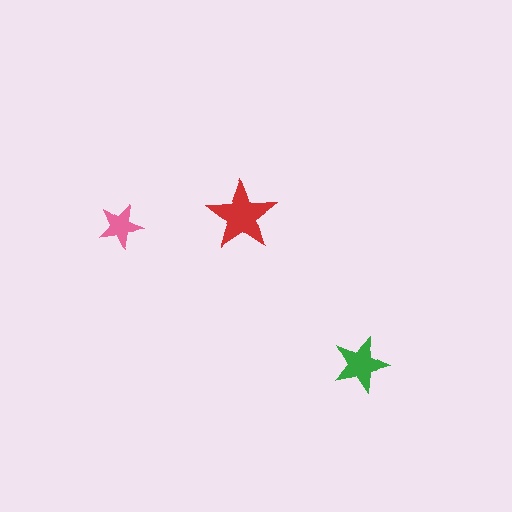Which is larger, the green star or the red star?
The red one.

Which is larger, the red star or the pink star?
The red one.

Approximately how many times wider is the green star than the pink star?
About 1.5 times wider.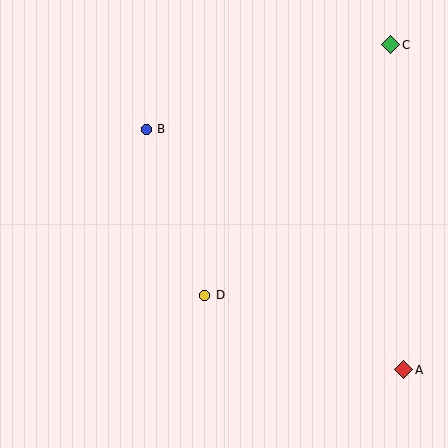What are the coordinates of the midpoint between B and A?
The midpoint between B and A is at (275, 250).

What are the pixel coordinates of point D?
Point D is at (205, 295).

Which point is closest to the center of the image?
Point D at (205, 295) is closest to the center.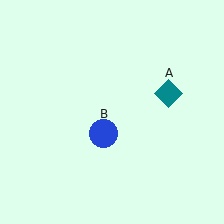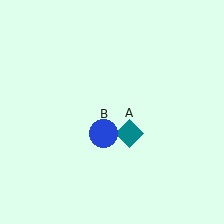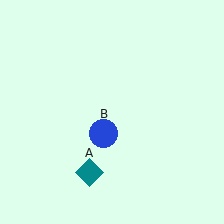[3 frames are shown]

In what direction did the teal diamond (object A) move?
The teal diamond (object A) moved down and to the left.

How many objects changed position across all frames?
1 object changed position: teal diamond (object A).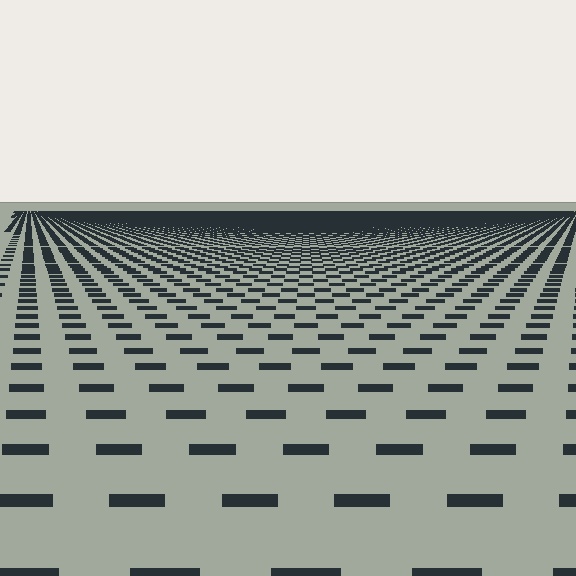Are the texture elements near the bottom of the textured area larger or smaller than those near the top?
Larger. Near the bottom, elements are closer to the viewer and appear at a bigger on-screen size.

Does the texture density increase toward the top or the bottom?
Density increases toward the top.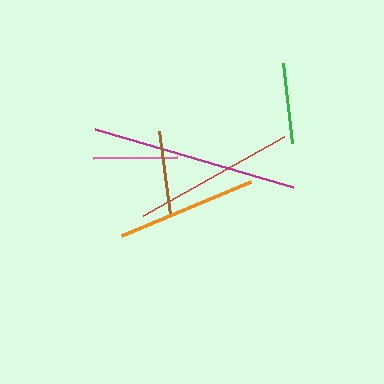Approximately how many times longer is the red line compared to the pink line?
The red line is approximately 1.9 times the length of the pink line.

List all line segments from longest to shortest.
From longest to shortest: magenta, red, orange, pink, brown, green.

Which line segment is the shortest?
The green line is the shortest at approximately 81 pixels.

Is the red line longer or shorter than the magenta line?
The magenta line is longer than the red line.